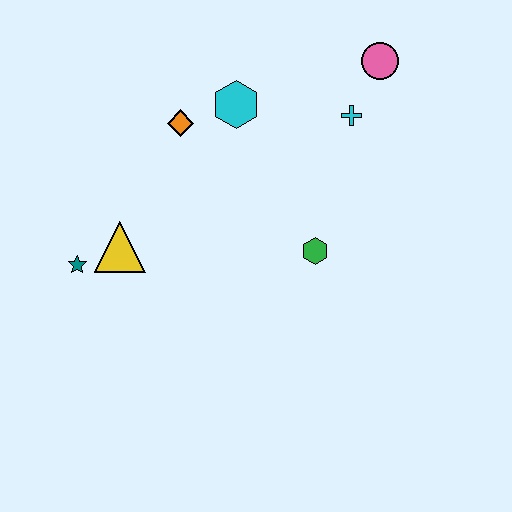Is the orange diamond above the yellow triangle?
Yes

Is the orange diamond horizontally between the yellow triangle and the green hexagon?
Yes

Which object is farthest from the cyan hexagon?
The teal star is farthest from the cyan hexagon.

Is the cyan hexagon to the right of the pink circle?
No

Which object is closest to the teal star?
The yellow triangle is closest to the teal star.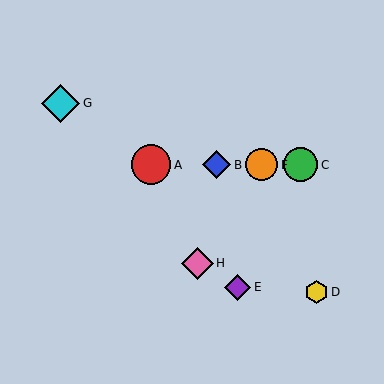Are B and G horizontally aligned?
No, B is at y≈165 and G is at y≈103.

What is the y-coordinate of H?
Object H is at y≈263.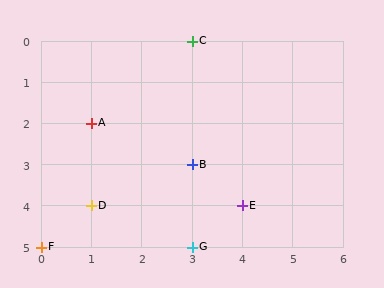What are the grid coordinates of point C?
Point C is at grid coordinates (3, 0).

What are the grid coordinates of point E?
Point E is at grid coordinates (4, 4).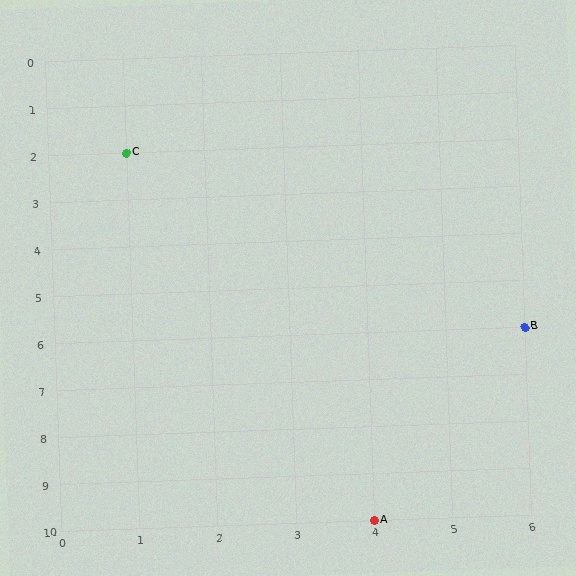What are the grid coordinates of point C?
Point C is at grid coordinates (1, 2).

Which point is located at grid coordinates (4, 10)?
Point A is at (4, 10).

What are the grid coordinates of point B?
Point B is at grid coordinates (6, 6).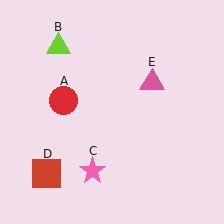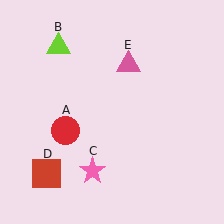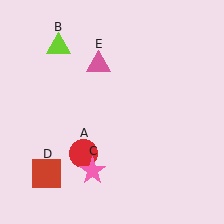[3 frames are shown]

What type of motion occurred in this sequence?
The red circle (object A), pink triangle (object E) rotated counterclockwise around the center of the scene.